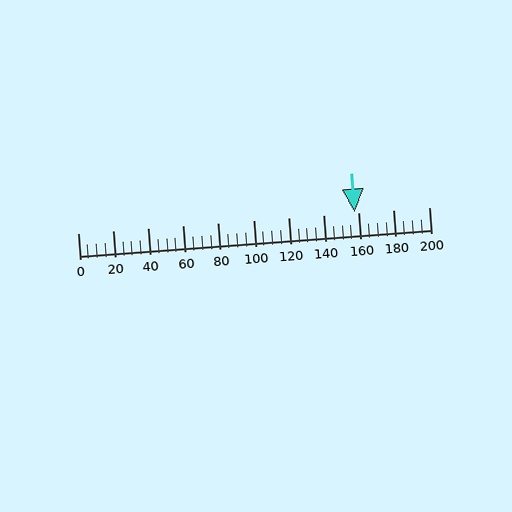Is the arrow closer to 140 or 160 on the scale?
The arrow is closer to 160.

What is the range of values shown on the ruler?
The ruler shows values from 0 to 200.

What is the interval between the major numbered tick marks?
The major tick marks are spaced 20 units apart.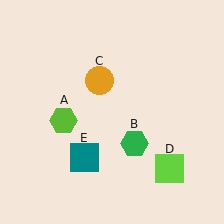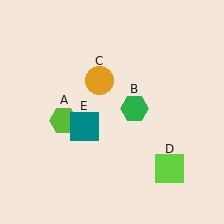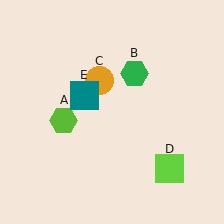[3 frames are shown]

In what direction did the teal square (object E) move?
The teal square (object E) moved up.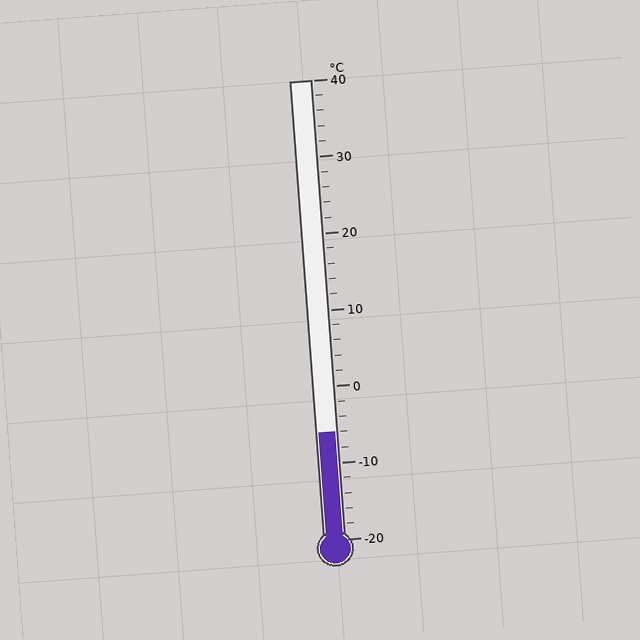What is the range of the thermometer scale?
The thermometer scale ranges from -20°C to 40°C.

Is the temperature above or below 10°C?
The temperature is below 10°C.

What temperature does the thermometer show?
The thermometer shows approximately -6°C.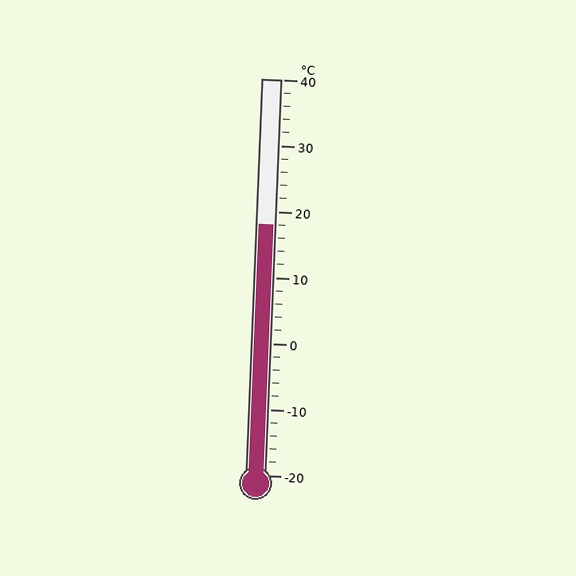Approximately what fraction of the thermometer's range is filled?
The thermometer is filled to approximately 65% of its range.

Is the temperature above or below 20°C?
The temperature is below 20°C.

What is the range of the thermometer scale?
The thermometer scale ranges from -20°C to 40°C.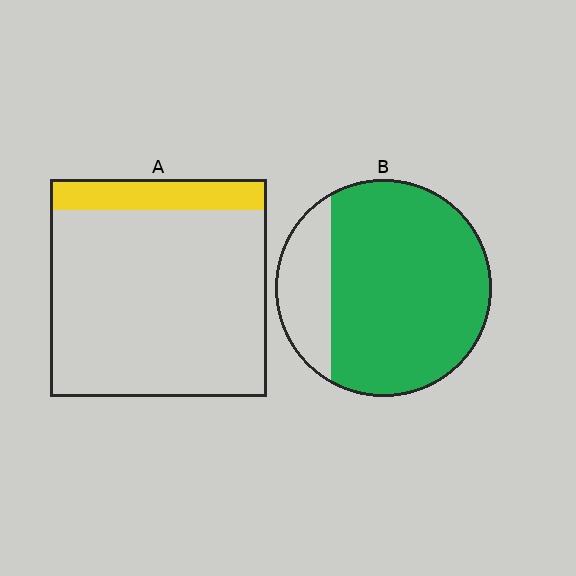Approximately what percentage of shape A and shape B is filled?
A is approximately 15% and B is approximately 80%.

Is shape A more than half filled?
No.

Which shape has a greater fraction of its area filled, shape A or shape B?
Shape B.